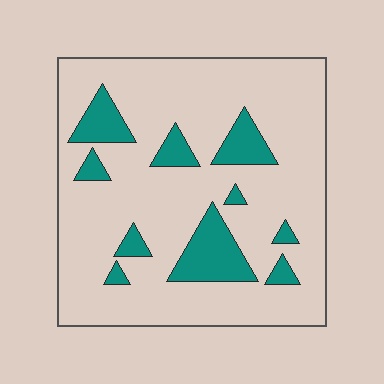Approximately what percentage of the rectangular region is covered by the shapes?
Approximately 15%.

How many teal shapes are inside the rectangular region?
10.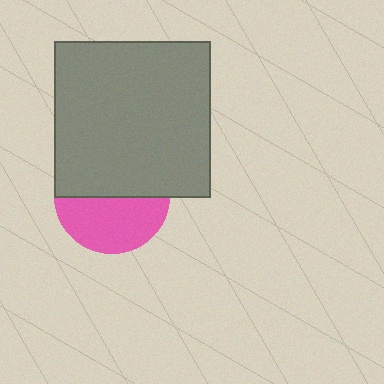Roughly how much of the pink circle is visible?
About half of it is visible (roughly 49%).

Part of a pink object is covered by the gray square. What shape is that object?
It is a circle.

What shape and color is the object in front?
The object in front is a gray square.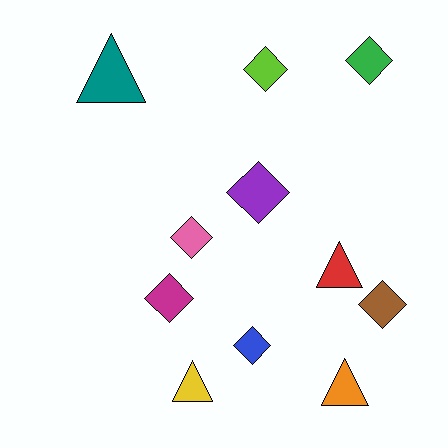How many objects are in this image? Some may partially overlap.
There are 11 objects.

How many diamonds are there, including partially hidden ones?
There are 7 diamonds.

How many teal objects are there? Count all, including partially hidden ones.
There is 1 teal object.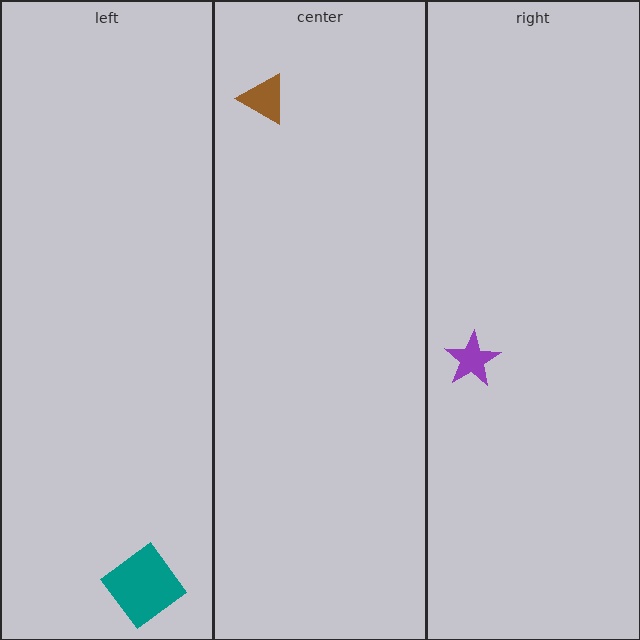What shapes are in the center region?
The brown triangle.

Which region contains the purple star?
The right region.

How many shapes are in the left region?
1.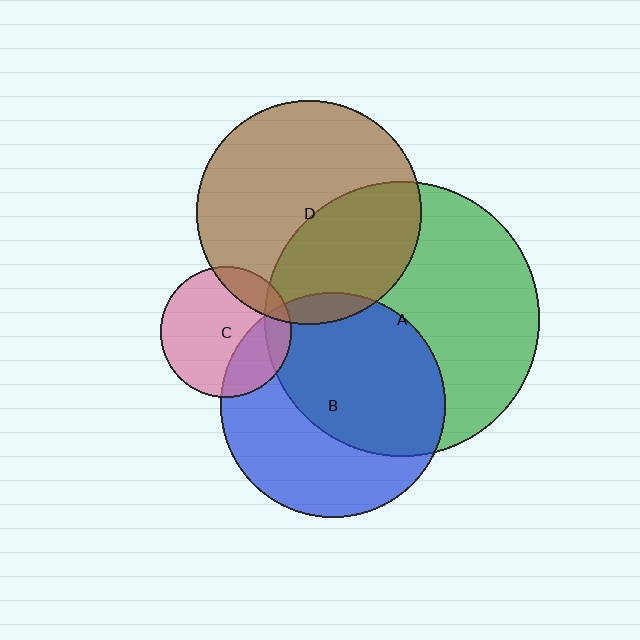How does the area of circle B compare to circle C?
Approximately 3.0 times.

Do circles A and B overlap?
Yes.